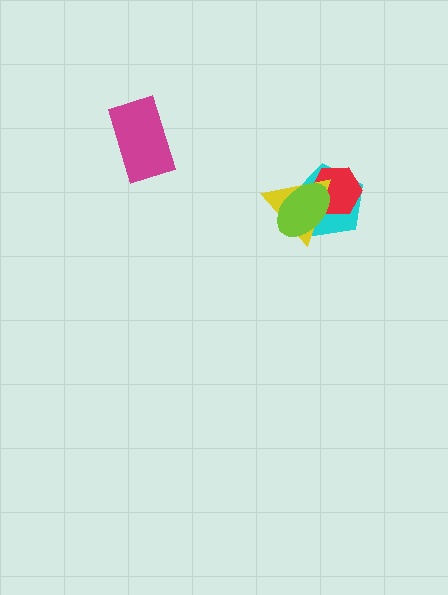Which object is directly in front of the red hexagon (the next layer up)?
The yellow triangle is directly in front of the red hexagon.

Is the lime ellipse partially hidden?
No, no other shape covers it.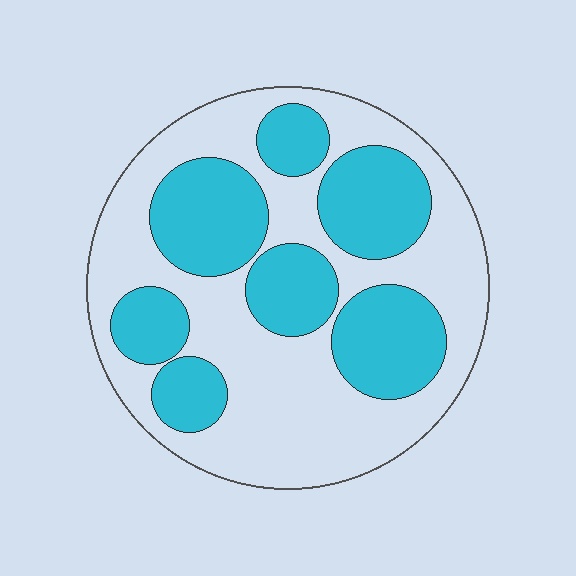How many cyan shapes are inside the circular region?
7.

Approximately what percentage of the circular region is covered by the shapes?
Approximately 40%.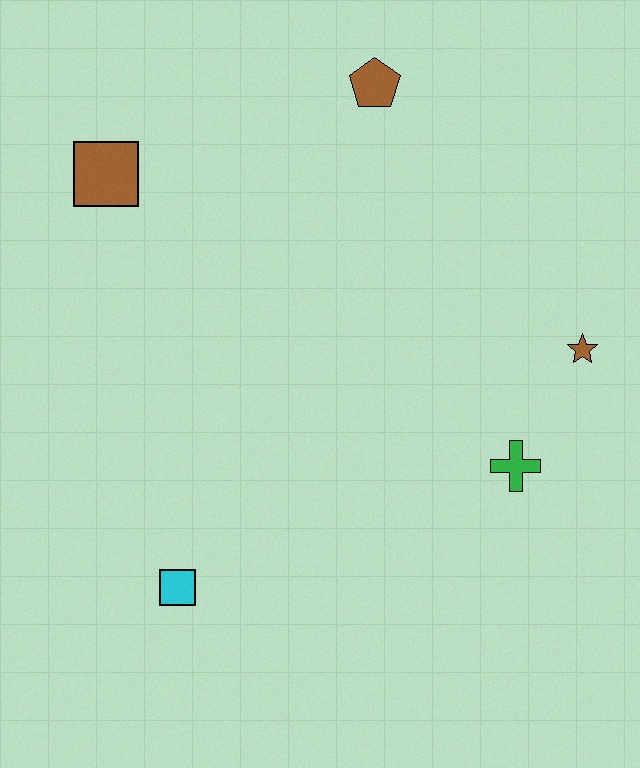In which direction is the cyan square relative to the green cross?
The cyan square is to the left of the green cross.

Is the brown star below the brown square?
Yes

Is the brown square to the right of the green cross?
No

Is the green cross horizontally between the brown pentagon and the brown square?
No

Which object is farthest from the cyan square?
The brown pentagon is farthest from the cyan square.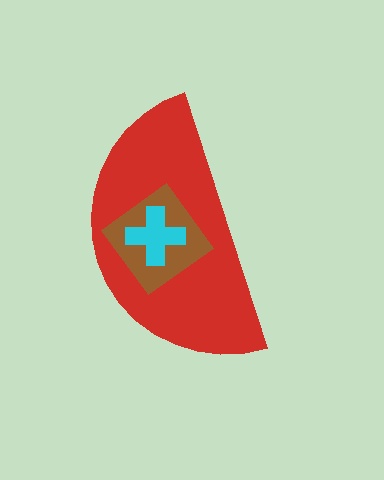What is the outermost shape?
The red semicircle.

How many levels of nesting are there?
3.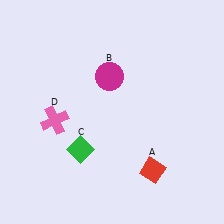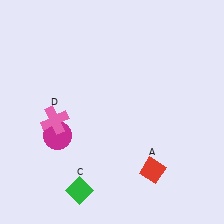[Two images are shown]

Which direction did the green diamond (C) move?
The green diamond (C) moved down.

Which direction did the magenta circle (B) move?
The magenta circle (B) moved down.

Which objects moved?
The objects that moved are: the magenta circle (B), the green diamond (C).